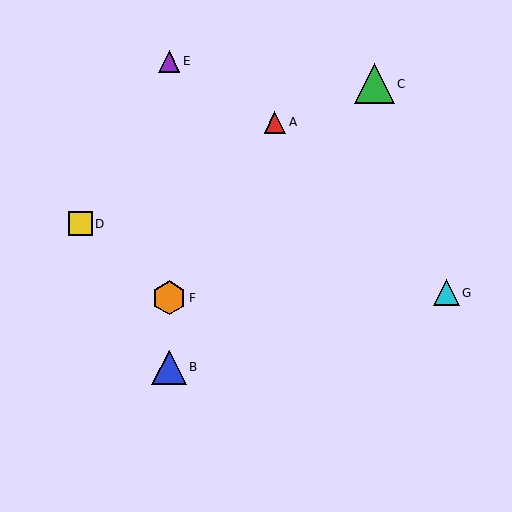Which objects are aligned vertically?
Objects B, E, F are aligned vertically.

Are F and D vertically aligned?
No, F is at x≈169 and D is at x≈80.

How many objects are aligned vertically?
3 objects (B, E, F) are aligned vertically.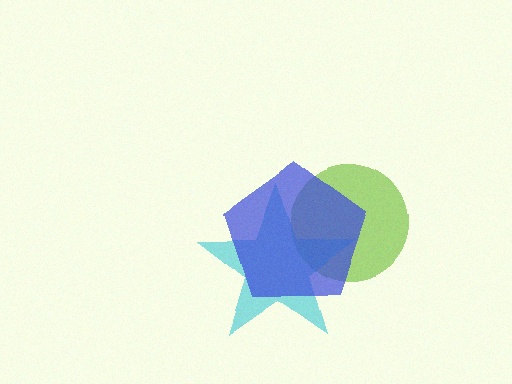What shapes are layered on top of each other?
The layered shapes are: a lime circle, a cyan star, a blue pentagon.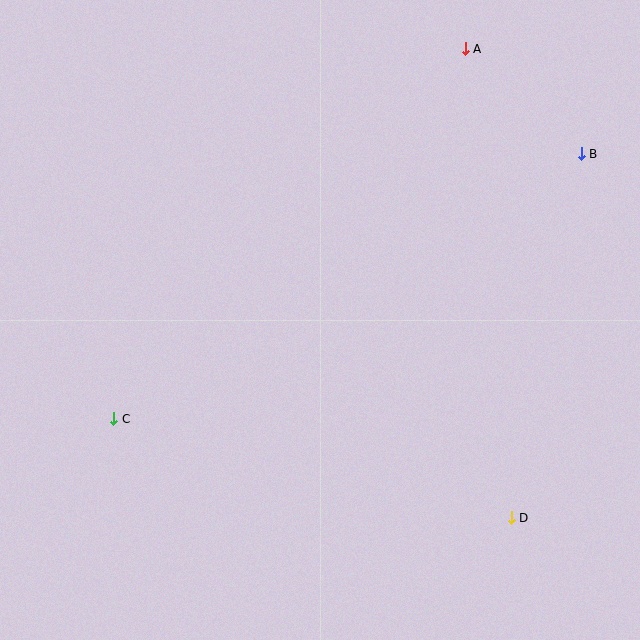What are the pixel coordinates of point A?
Point A is at (465, 49).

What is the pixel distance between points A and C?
The distance between A and C is 510 pixels.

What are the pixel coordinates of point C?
Point C is at (114, 419).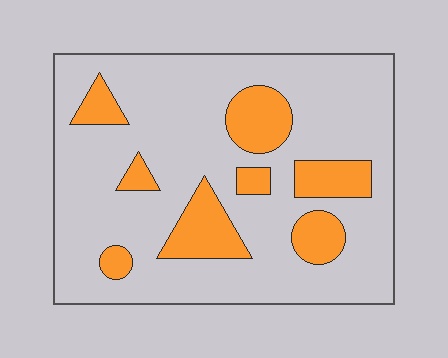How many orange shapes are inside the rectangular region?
8.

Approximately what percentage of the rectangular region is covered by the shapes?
Approximately 20%.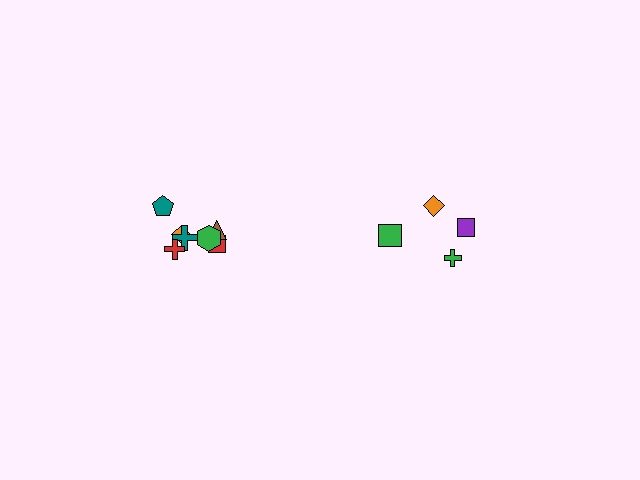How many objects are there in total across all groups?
There are 11 objects.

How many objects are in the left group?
There are 7 objects.